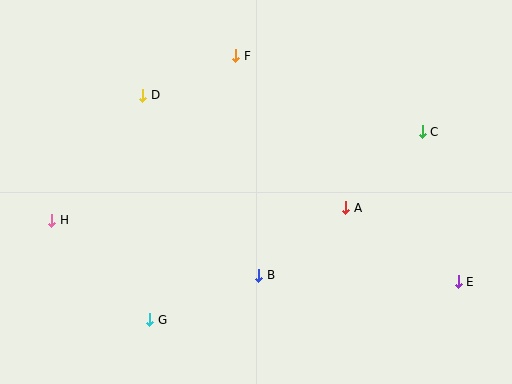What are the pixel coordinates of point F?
Point F is at (236, 56).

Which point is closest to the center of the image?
Point B at (259, 275) is closest to the center.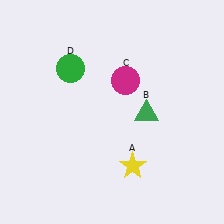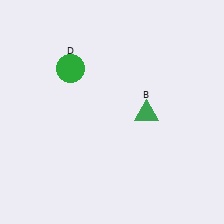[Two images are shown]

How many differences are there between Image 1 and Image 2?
There are 2 differences between the two images.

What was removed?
The magenta circle (C), the yellow star (A) were removed in Image 2.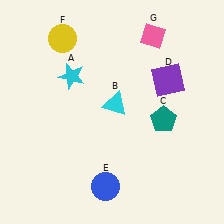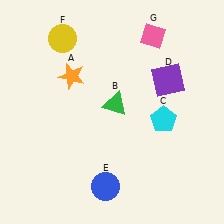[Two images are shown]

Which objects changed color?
A changed from cyan to orange. B changed from cyan to green. C changed from teal to cyan.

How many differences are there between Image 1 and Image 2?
There are 3 differences between the two images.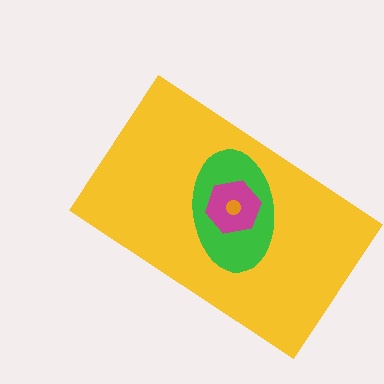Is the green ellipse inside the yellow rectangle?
Yes.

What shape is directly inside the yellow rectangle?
The green ellipse.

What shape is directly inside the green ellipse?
The magenta hexagon.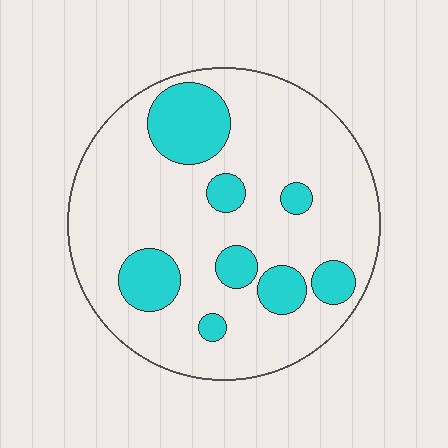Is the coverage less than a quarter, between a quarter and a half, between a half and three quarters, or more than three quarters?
Less than a quarter.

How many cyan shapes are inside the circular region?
8.